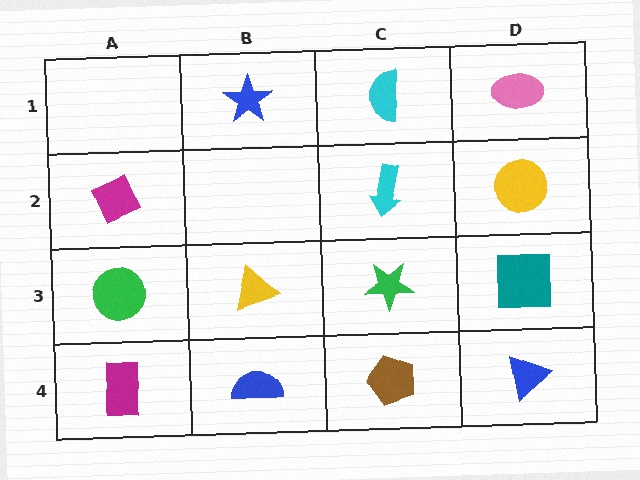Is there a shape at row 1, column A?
No, that cell is empty.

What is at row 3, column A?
A green circle.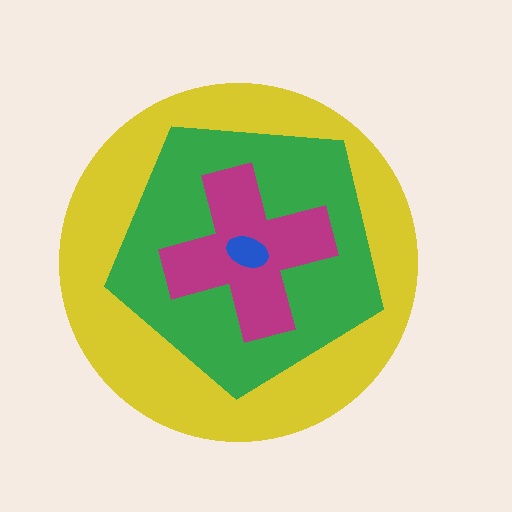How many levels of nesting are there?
4.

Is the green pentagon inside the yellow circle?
Yes.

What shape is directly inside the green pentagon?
The magenta cross.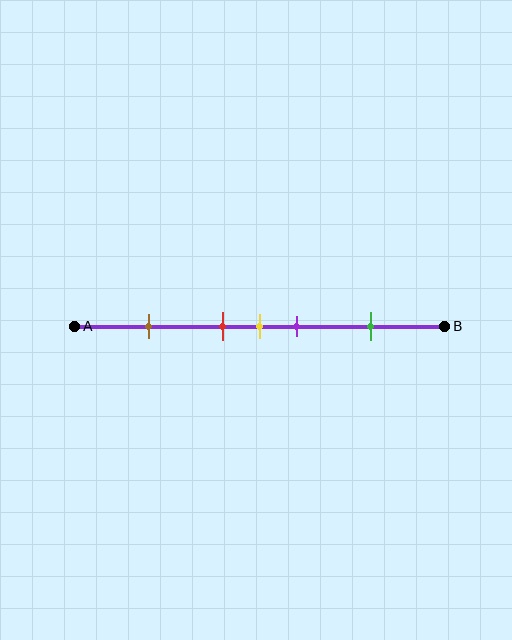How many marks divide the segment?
There are 5 marks dividing the segment.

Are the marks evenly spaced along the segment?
No, the marks are not evenly spaced.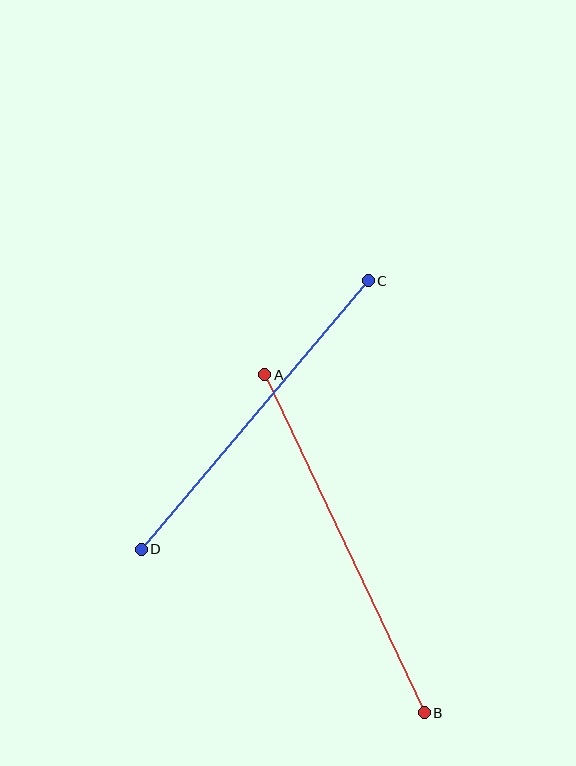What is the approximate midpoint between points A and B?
The midpoint is at approximately (344, 544) pixels.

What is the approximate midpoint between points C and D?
The midpoint is at approximately (255, 415) pixels.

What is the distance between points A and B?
The distance is approximately 374 pixels.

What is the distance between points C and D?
The distance is approximately 352 pixels.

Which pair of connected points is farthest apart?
Points A and B are farthest apart.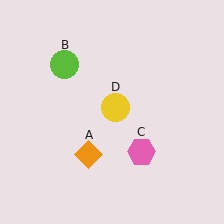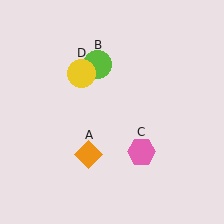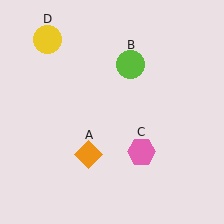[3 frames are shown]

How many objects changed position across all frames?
2 objects changed position: lime circle (object B), yellow circle (object D).